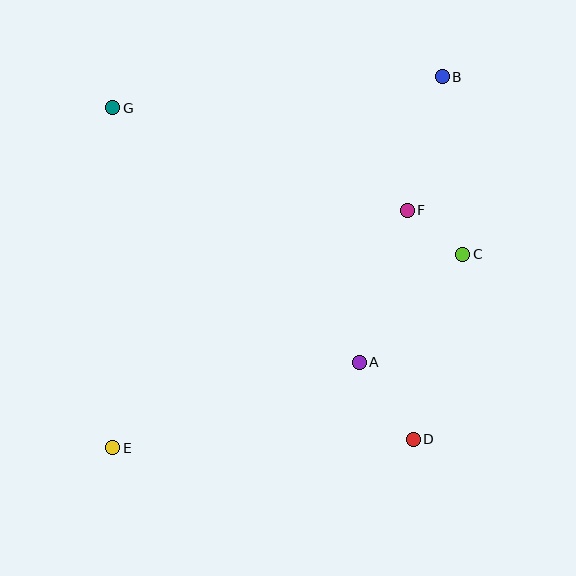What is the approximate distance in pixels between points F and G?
The distance between F and G is approximately 312 pixels.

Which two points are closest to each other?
Points C and F are closest to each other.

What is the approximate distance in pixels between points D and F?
The distance between D and F is approximately 229 pixels.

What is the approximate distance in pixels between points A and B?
The distance between A and B is approximately 297 pixels.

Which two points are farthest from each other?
Points B and E are farthest from each other.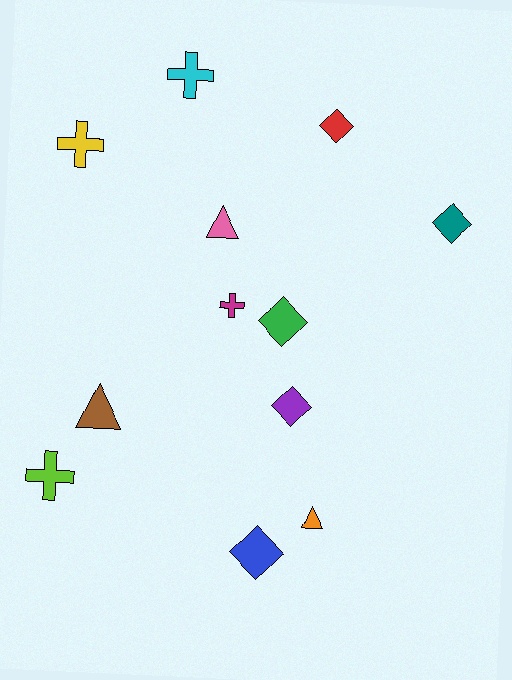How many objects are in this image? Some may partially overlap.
There are 12 objects.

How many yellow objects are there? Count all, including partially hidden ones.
There is 1 yellow object.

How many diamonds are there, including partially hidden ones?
There are 5 diamonds.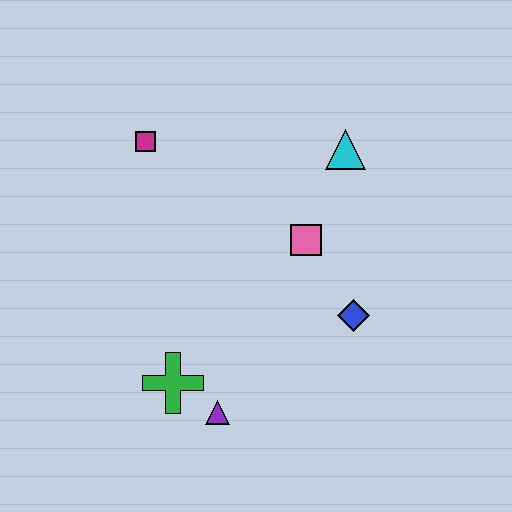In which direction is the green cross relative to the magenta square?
The green cross is below the magenta square.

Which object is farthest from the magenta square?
The purple triangle is farthest from the magenta square.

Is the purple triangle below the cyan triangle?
Yes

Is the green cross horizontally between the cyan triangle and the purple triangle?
No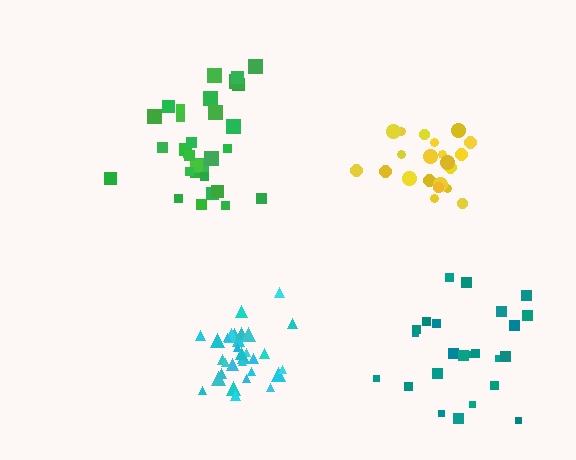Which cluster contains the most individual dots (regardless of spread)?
Cyan (32).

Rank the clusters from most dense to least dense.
cyan, yellow, green, teal.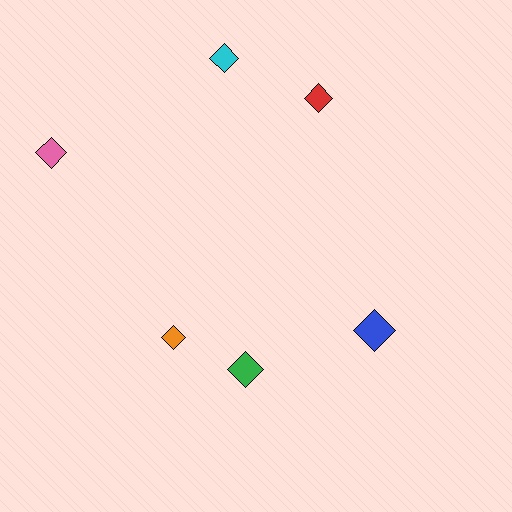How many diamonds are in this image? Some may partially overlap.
There are 6 diamonds.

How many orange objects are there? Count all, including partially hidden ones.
There is 1 orange object.